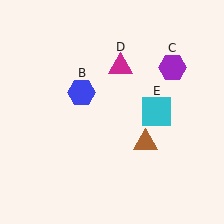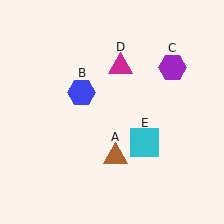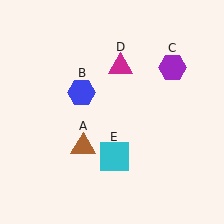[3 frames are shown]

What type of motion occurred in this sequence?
The brown triangle (object A), cyan square (object E) rotated clockwise around the center of the scene.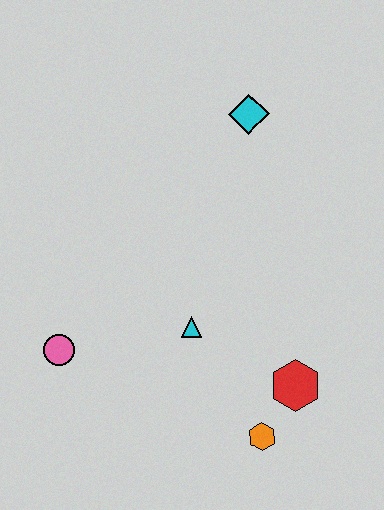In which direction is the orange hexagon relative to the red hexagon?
The orange hexagon is below the red hexagon.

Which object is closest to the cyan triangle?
The red hexagon is closest to the cyan triangle.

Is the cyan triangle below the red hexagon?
No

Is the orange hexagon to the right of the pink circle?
Yes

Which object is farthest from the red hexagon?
The cyan diamond is farthest from the red hexagon.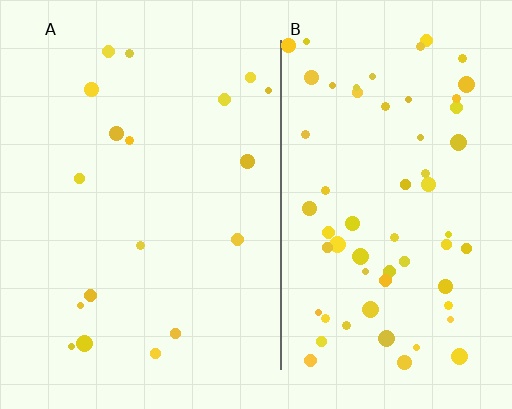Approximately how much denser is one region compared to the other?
Approximately 3.4× — region B over region A.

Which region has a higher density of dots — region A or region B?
B (the right).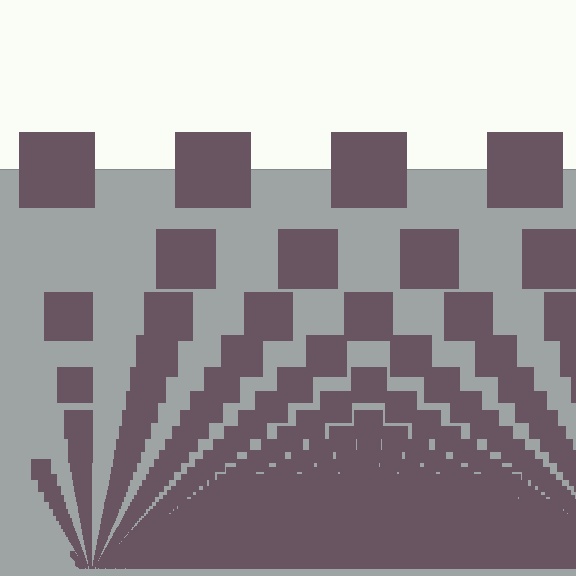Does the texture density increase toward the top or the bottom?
Density increases toward the bottom.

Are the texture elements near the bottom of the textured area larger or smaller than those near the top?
Smaller. The gradient is inverted — elements near the bottom are smaller and denser.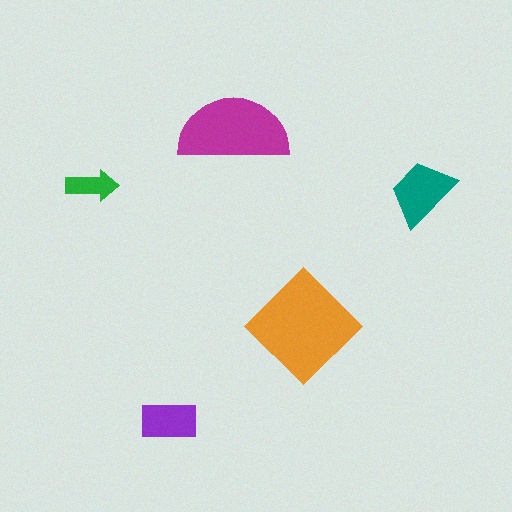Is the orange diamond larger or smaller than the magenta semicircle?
Larger.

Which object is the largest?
The orange diamond.